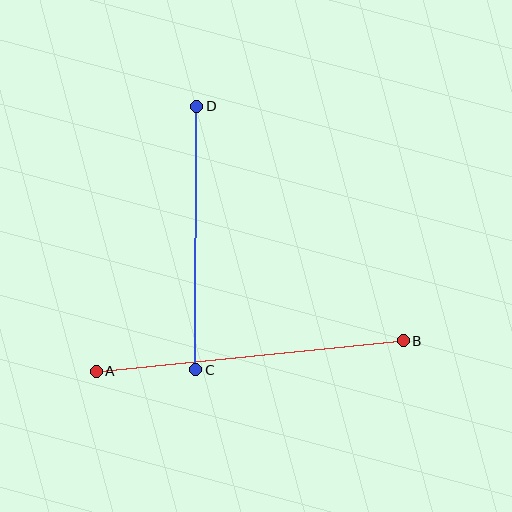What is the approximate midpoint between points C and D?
The midpoint is at approximately (196, 238) pixels.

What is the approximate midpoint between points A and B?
The midpoint is at approximately (250, 356) pixels.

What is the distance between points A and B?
The distance is approximately 309 pixels.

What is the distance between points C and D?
The distance is approximately 263 pixels.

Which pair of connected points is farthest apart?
Points A and B are farthest apart.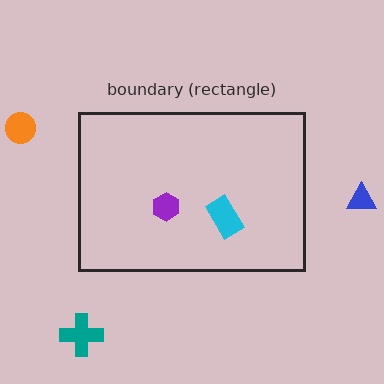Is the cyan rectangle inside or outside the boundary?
Inside.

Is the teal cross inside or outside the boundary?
Outside.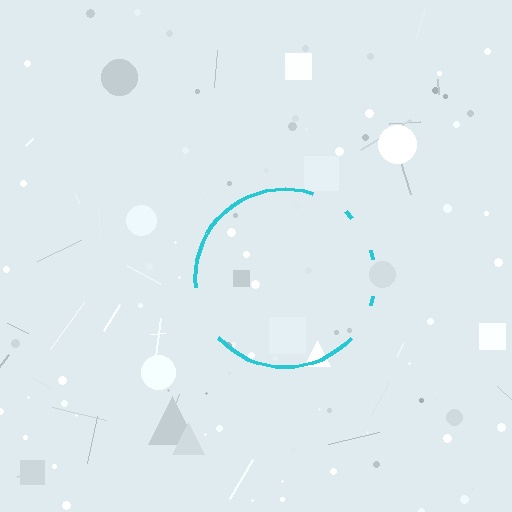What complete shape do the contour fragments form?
The contour fragments form a circle.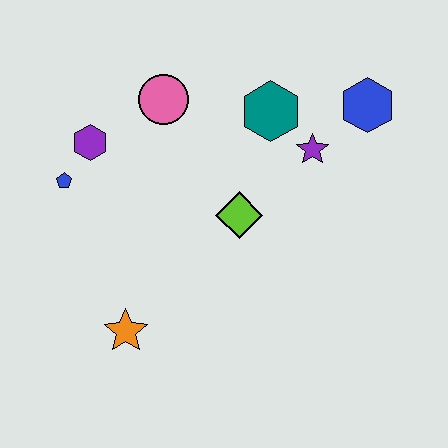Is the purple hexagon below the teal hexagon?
Yes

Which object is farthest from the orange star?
The blue hexagon is farthest from the orange star.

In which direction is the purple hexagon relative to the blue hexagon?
The purple hexagon is to the left of the blue hexagon.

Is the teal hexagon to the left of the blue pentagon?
No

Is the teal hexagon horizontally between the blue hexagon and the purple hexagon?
Yes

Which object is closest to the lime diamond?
The purple star is closest to the lime diamond.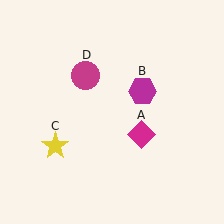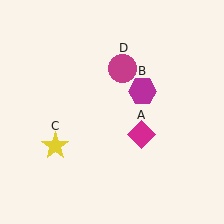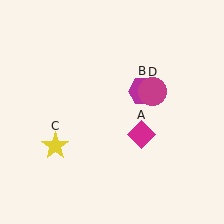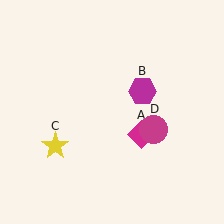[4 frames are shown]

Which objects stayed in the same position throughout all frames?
Magenta diamond (object A) and magenta hexagon (object B) and yellow star (object C) remained stationary.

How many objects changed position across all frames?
1 object changed position: magenta circle (object D).